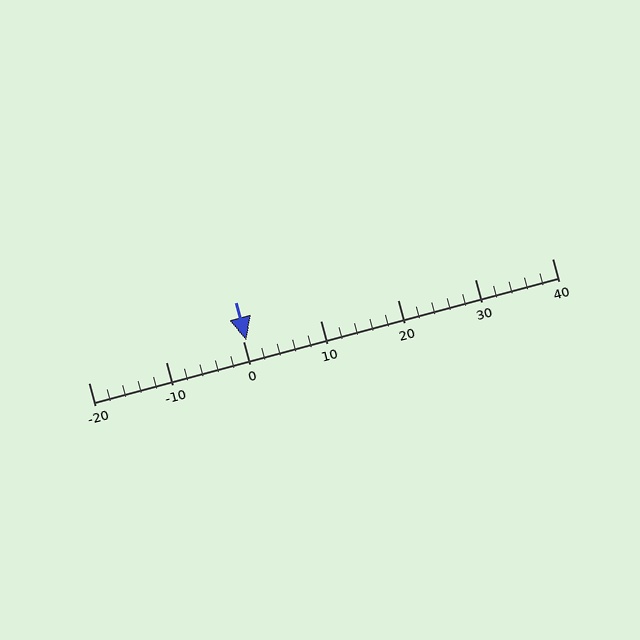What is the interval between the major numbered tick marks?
The major tick marks are spaced 10 units apart.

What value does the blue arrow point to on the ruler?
The blue arrow points to approximately 0.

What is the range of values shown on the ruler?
The ruler shows values from -20 to 40.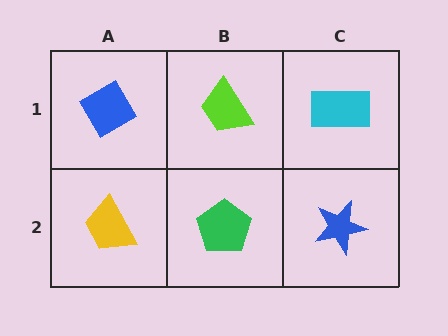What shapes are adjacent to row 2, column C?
A cyan rectangle (row 1, column C), a green pentagon (row 2, column B).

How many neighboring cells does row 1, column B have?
3.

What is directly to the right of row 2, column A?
A green pentagon.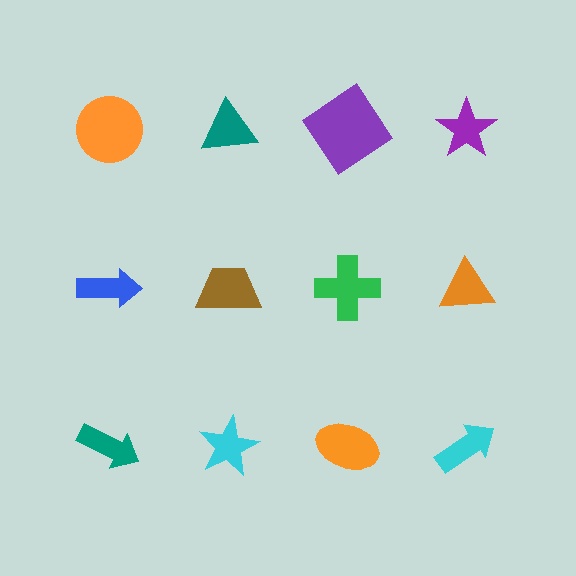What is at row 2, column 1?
A blue arrow.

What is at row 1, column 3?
A purple diamond.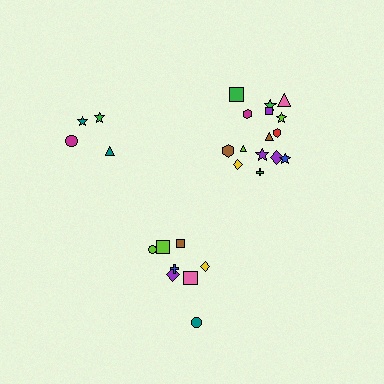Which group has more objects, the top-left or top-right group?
The top-right group.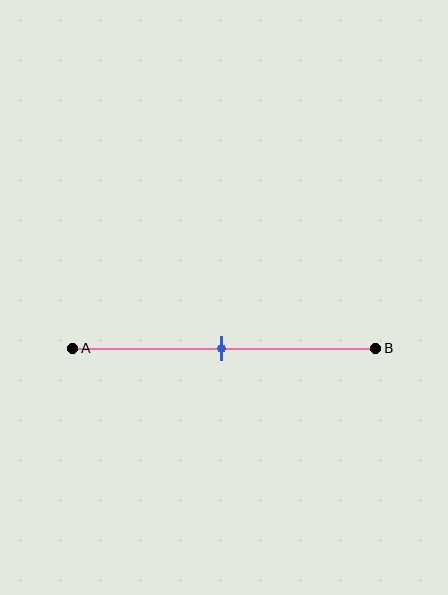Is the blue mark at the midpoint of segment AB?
Yes, the mark is approximately at the midpoint.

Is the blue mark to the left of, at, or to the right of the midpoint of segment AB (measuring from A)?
The blue mark is approximately at the midpoint of segment AB.